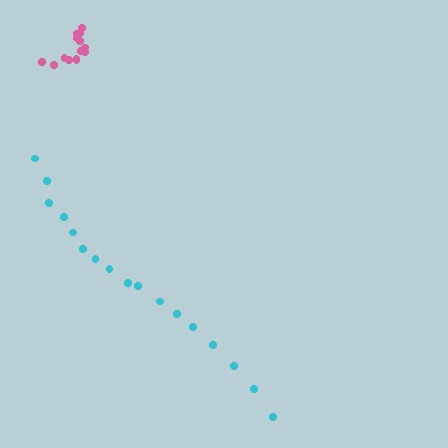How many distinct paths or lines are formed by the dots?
There are 2 distinct paths.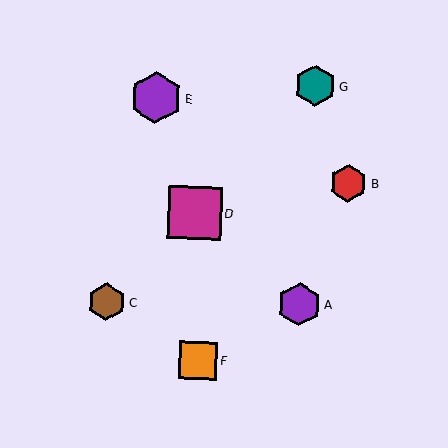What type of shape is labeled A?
Shape A is a purple hexagon.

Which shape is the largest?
The magenta square (labeled D) is the largest.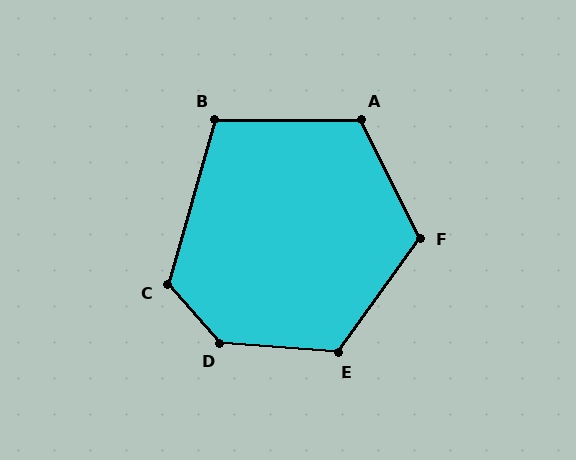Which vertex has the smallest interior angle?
B, at approximately 106 degrees.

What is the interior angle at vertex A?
Approximately 116 degrees (obtuse).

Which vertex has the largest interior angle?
D, at approximately 136 degrees.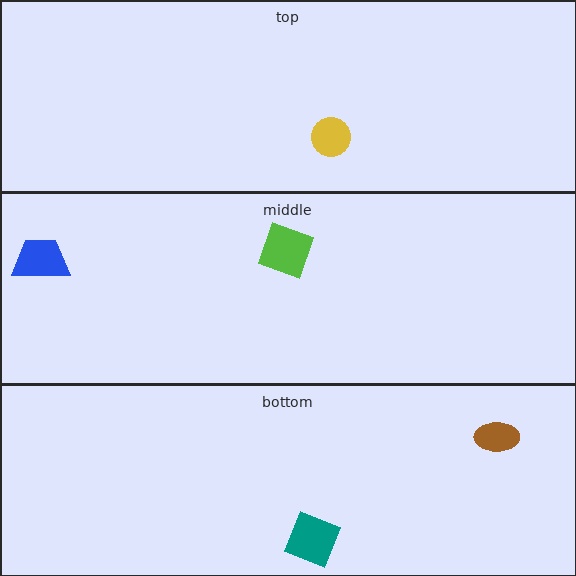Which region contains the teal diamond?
The bottom region.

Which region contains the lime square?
The middle region.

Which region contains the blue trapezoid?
The middle region.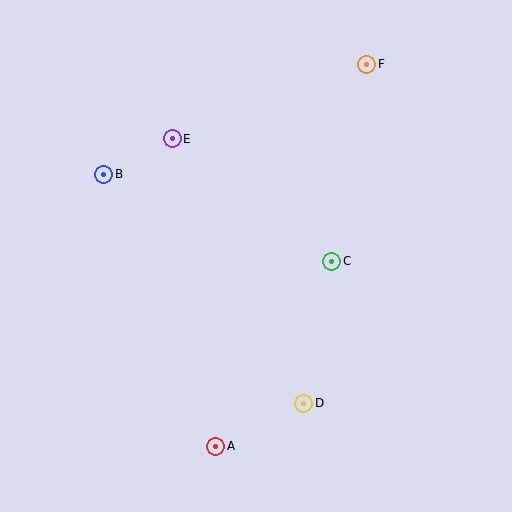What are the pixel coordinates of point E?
Point E is at (172, 139).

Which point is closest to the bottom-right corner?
Point D is closest to the bottom-right corner.